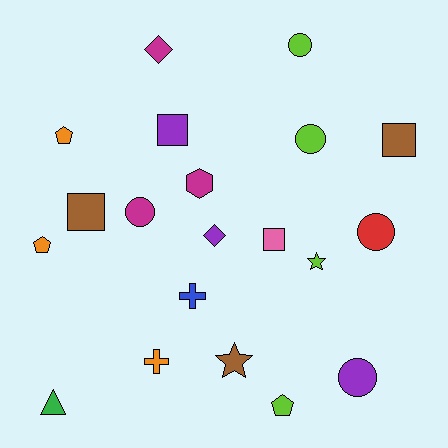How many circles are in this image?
There are 5 circles.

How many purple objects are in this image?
There are 3 purple objects.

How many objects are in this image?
There are 20 objects.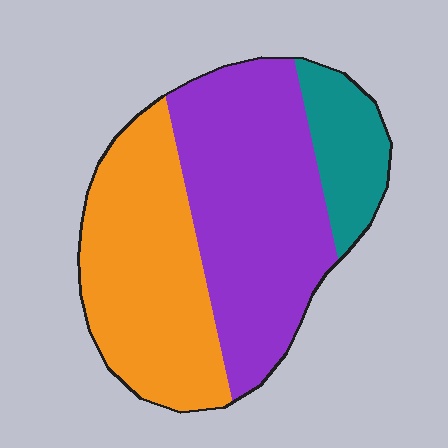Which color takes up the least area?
Teal, at roughly 15%.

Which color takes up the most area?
Purple, at roughly 45%.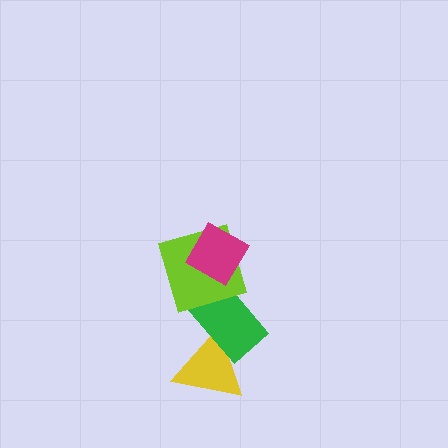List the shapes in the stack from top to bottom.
From top to bottom: the magenta diamond, the lime square, the green rectangle, the yellow triangle.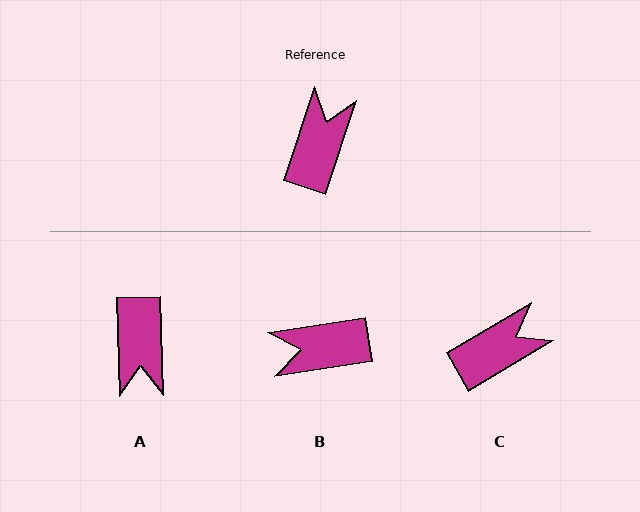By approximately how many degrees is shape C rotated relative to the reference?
Approximately 41 degrees clockwise.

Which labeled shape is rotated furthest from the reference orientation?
A, about 160 degrees away.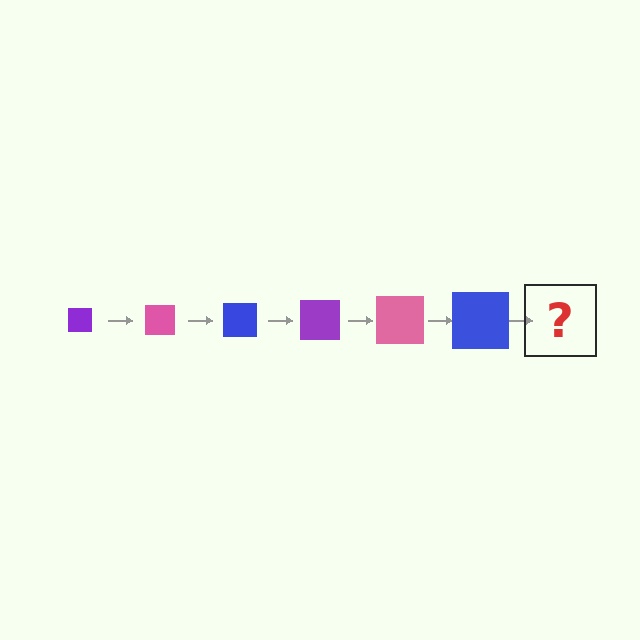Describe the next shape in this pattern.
It should be a purple square, larger than the previous one.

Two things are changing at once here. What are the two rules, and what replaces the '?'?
The two rules are that the square grows larger each step and the color cycles through purple, pink, and blue. The '?' should be a purple square, larger than the previous one.